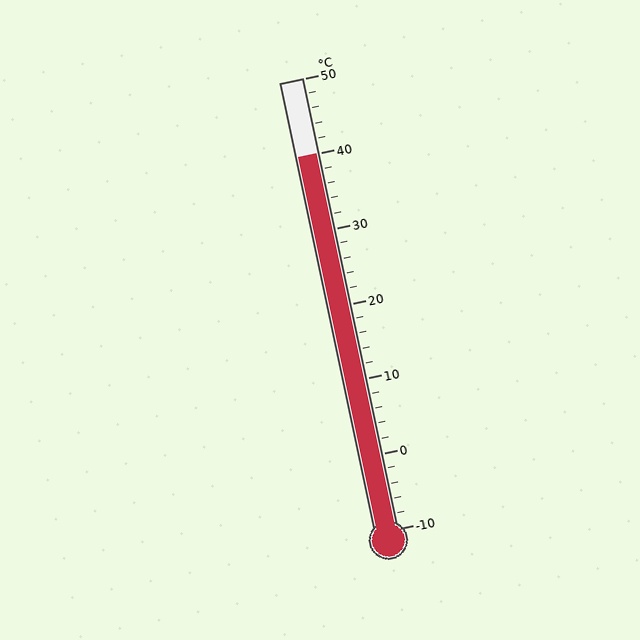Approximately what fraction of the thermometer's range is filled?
The thermometer is filled to approximately 85% of its range.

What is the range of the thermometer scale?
The thermometer scale ranges from -10°C to 50°C.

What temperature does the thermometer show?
The thermometer shows approximately 40°C.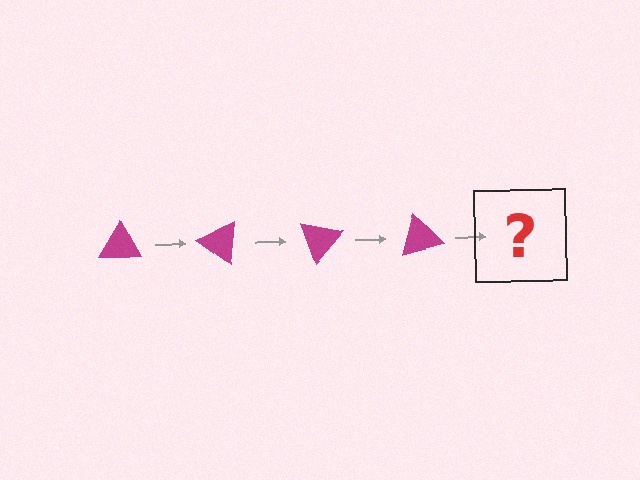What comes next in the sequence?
The next element should be a magenta triangle rotated 140 degrees.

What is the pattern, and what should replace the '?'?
The pattern is that the triangle rotates 35 degrees each step. The '?' should be a magenta triangle rotated 140 degrees.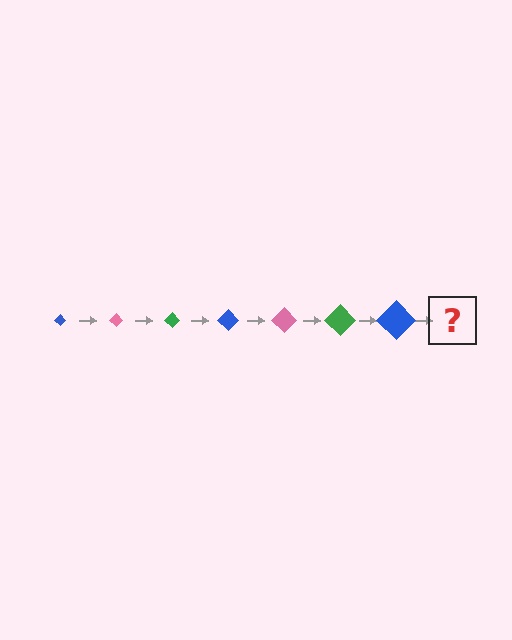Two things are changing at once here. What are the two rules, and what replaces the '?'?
The two rules are that the diamond grows larger each step and the color cycles through blue, pink, and green. The '?' should be a pink diamond, larger than the previous one.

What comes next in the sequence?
The next element should be a pink diamond, larger than the previous one.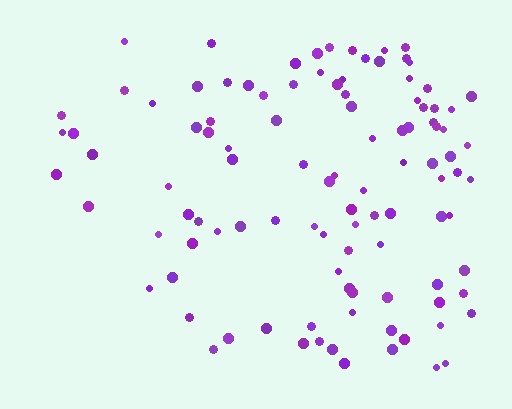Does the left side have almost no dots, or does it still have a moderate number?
Still a moderate number, just noticeably fewer than the right.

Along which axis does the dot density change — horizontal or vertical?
Horizontal.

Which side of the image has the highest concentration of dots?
The right.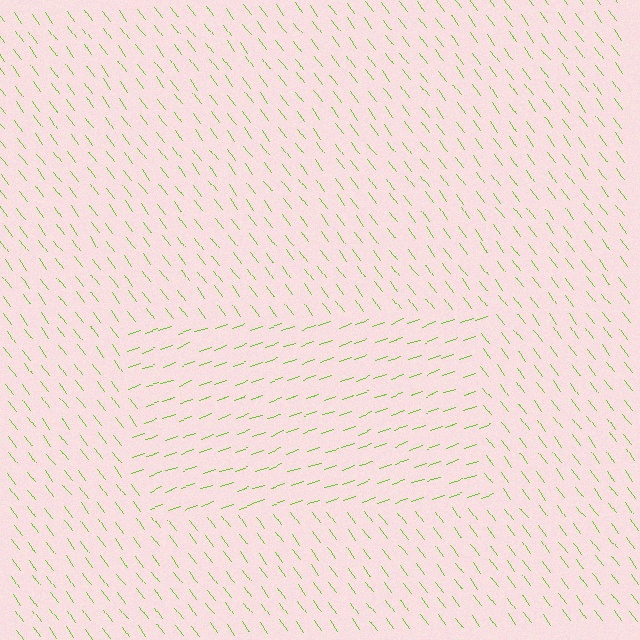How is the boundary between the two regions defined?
The boundary is defined purely by a change in line orientation (approximately 73 degrees difference). All lines are the same color and thickness.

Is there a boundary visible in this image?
Yes, there is a texture boundary formed by a change in line orientation.